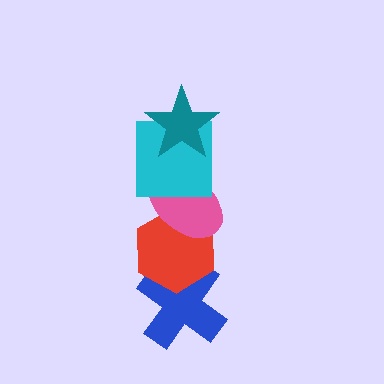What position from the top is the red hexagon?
The red hexagon is 4th from the top.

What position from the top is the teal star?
The teal star is 1st from the top.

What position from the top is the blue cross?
The blue cross is 5th from the top.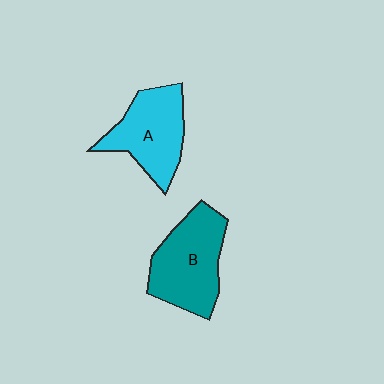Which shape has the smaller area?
Shape A (cyan).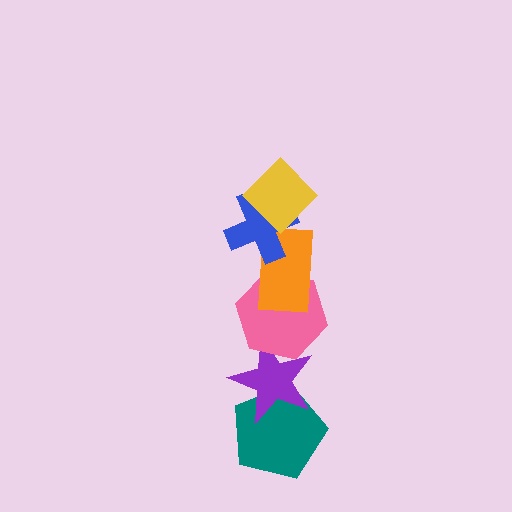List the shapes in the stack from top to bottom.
From top to bottom: the yellow diamond, the blue cross, the orange rectangle, the pink hexagon, the purple star, the teal pentagon.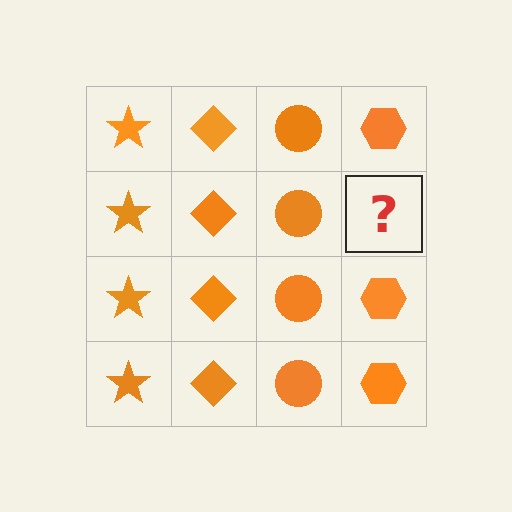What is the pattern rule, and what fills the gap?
The rule is that each column has a consistent shape. The gap should be filled with an orange hexagon.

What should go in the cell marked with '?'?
The missing cell should contain an orange hexagon.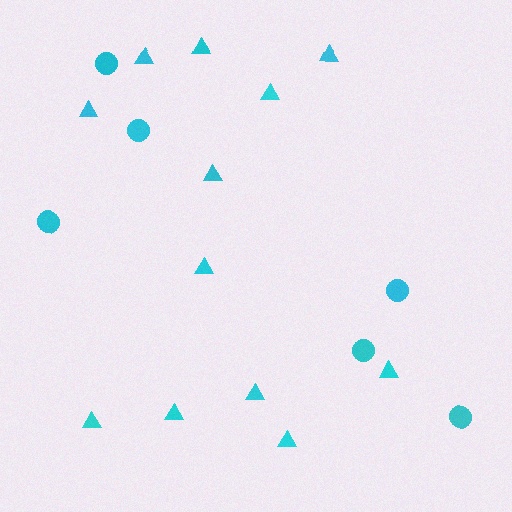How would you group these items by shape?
There are 2 groups: one group of circles (6) and one group of triangles (12).